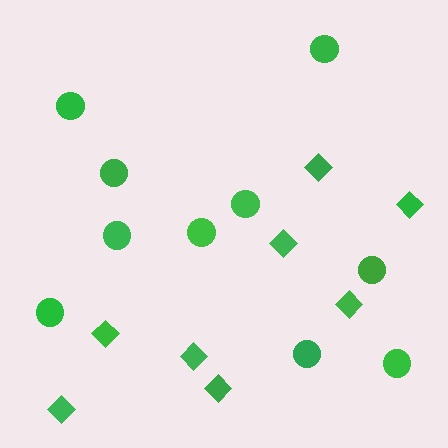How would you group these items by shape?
There are 2 groups: one group of diamonds (8) and one group of circles (10).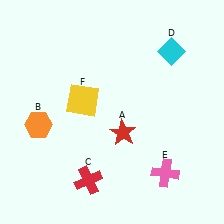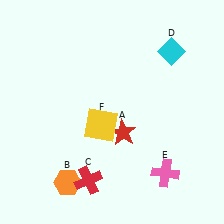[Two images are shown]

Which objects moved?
The objects that moved are: the orange hexagon (B), the yellow square (F).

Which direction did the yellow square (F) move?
The yellow square (F) moved down.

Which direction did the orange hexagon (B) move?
The orange hexagon (B) moved down.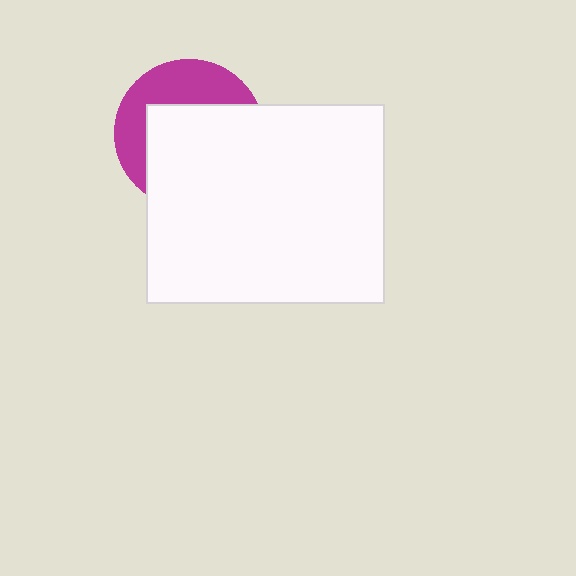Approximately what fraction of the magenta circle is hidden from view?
Roughly 62% of the magenta circle is hidden behind the white rectangle.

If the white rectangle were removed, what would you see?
You would see the complete magenta circle.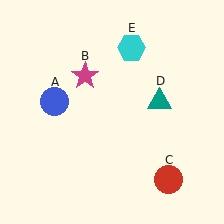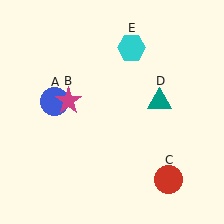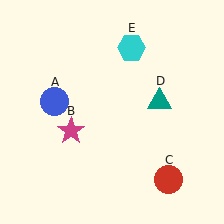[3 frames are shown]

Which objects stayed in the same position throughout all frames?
Blue circle (object A) and red circle (object C) and teal triangle (object D) and cyan hexagon (object E) remained stationary.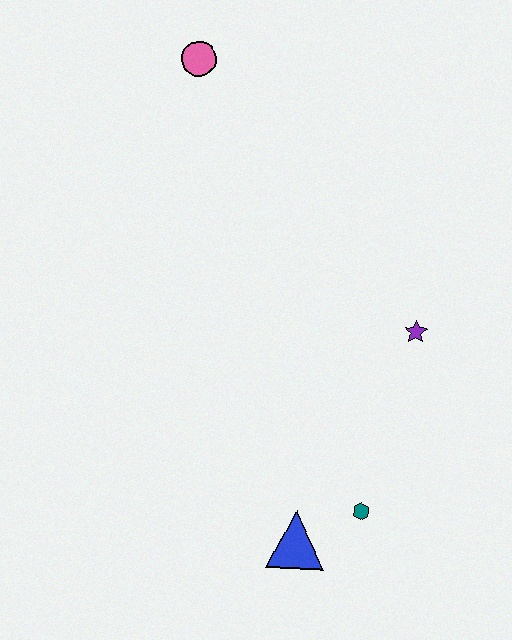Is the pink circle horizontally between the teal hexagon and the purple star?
No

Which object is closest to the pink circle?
The purple star is closest to the pink circle.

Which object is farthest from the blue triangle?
The pink circle is farthest from the blue triangle.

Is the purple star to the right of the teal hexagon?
Yes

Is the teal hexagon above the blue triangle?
Yes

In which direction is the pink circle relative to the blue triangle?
The pink circle is above the blue triangle.